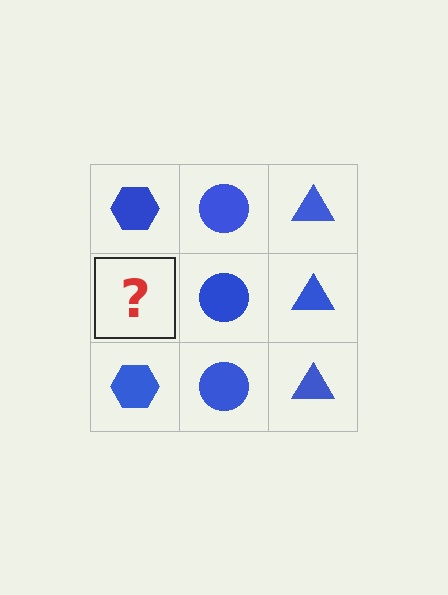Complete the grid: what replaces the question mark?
The question mark should be replaced with a blue hexagon.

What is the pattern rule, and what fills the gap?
The rule is that each column has a consistent shape. The gap should be filled with a blue hexagon.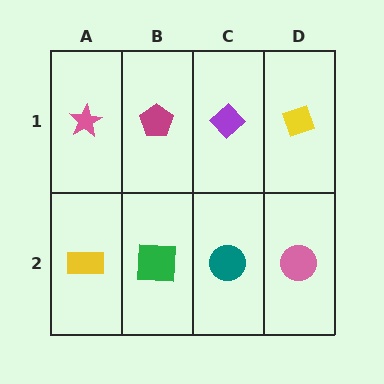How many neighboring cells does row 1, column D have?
2.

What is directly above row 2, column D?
A yellow diamond.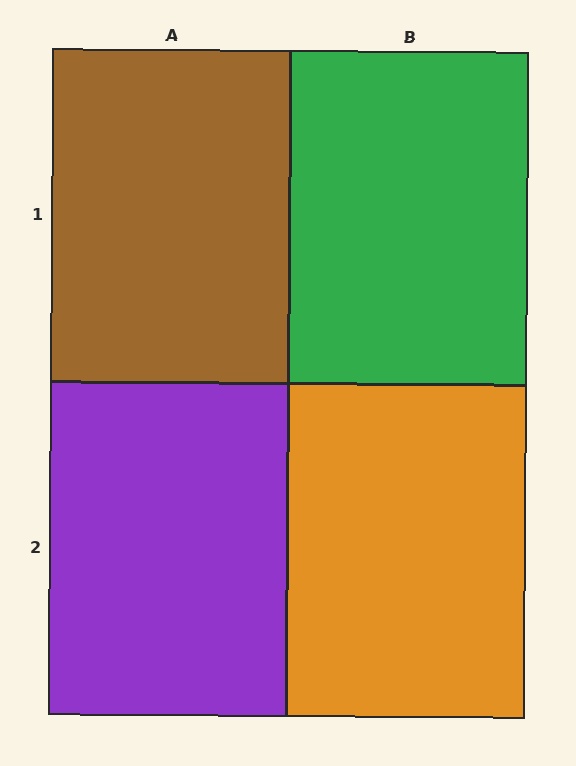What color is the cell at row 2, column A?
Purple.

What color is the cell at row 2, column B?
Orange.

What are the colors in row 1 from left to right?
Brown, green.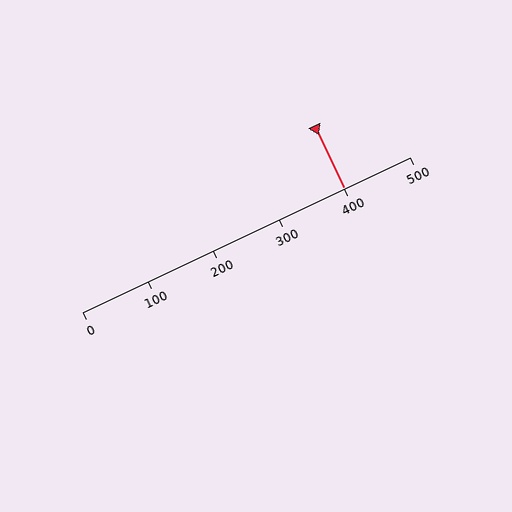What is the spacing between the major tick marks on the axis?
The major ticks are spaced 100 apart.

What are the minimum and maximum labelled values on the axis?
The axis runs from 0 to 500.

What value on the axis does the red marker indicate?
The marker indicates approximately 400.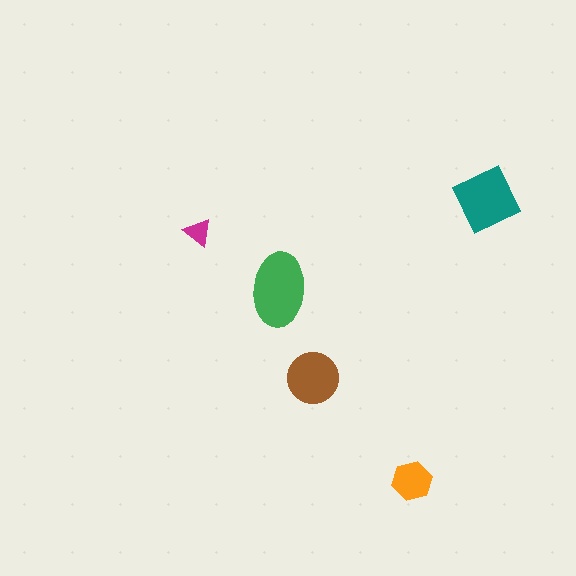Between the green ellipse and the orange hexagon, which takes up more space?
The green ellipse.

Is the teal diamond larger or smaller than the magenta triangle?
Larger.